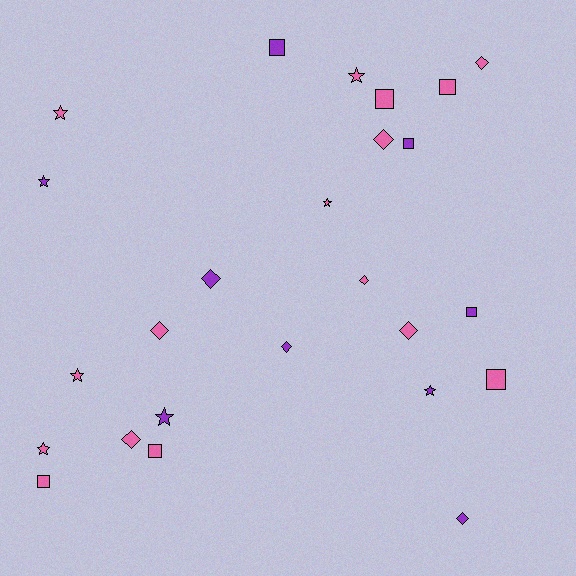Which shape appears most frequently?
Diamond, with 9 objects.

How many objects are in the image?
There are 25 objects.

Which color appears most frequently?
Pink, with 16 objects.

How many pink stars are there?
There are 5 pink stars.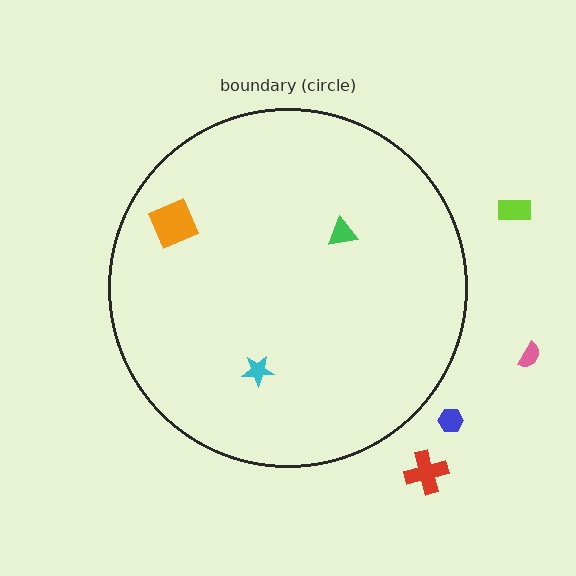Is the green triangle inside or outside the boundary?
Inside.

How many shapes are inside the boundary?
3 inside, 4 outside.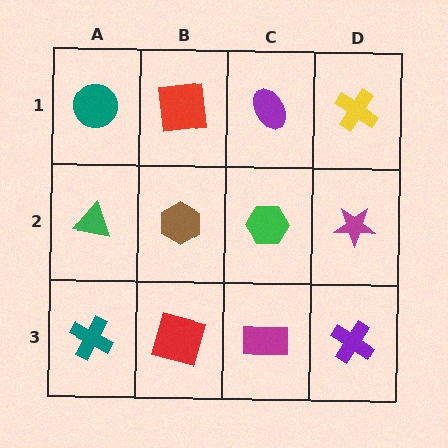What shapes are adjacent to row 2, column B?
A red square (row 1, column B), a red square (row 3, column B), a green triangle (row 2, column A), a green hexagon (row 2, column C).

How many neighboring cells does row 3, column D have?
2.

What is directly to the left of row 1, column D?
A purple ellipse.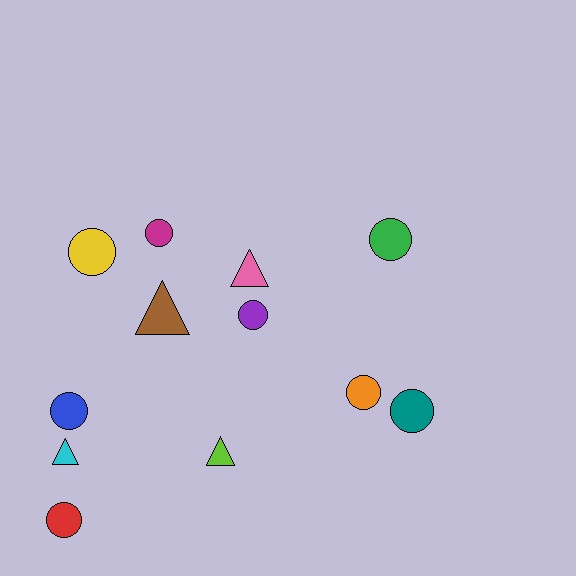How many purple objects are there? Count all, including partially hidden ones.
There is 1 purple object.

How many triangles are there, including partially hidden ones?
There are 4 triangles.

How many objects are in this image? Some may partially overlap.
There are 12 objects.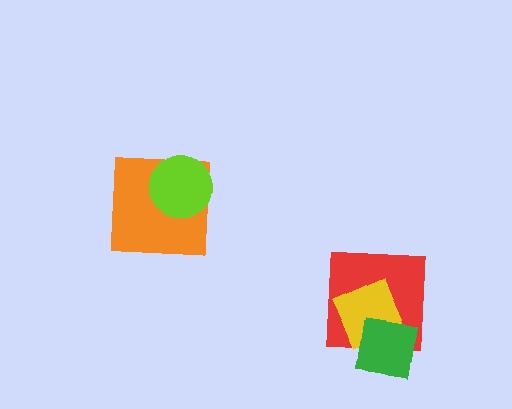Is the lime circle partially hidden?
No, no other shape covers it.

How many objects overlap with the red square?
2 objects overlap with the red square.